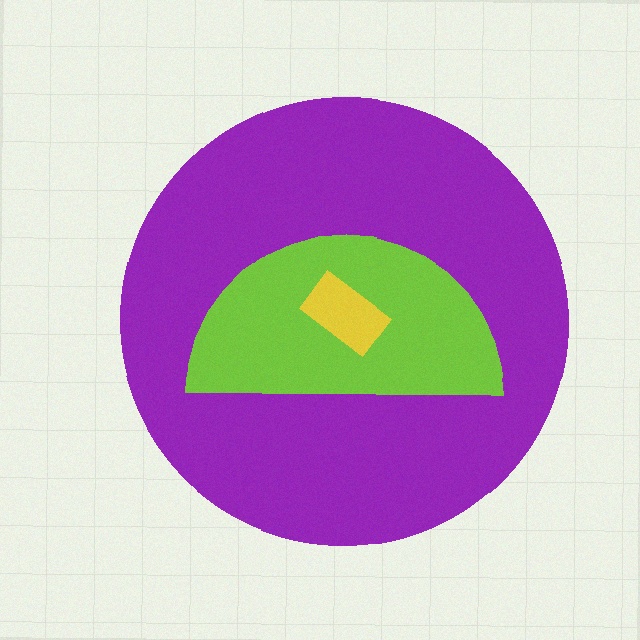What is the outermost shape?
The purple circle.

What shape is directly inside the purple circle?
The lime semicircle.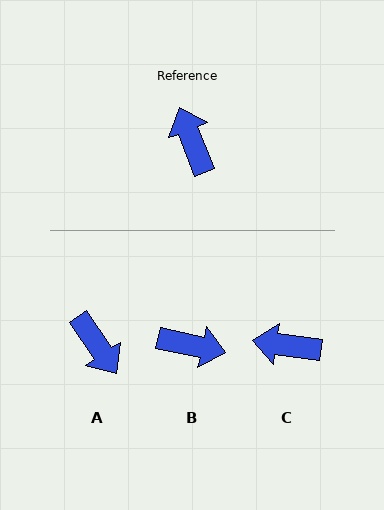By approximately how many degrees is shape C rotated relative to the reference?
Approximately 61 degrees counter-clockwise.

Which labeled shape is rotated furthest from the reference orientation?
A, about 167 degrees away.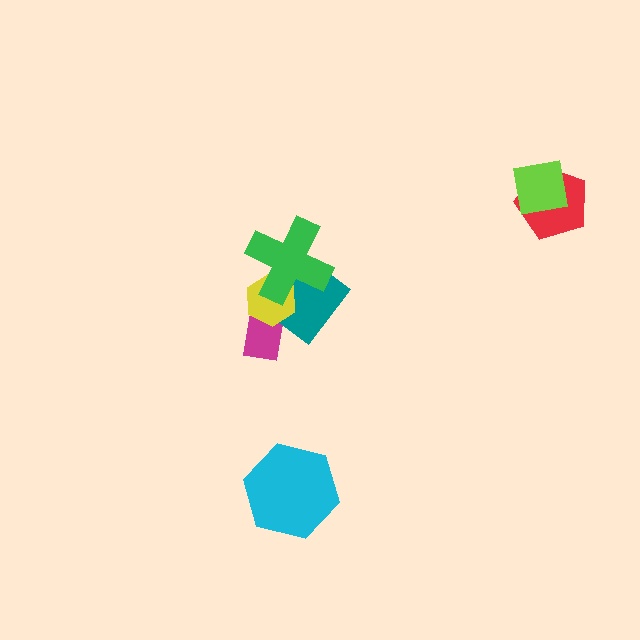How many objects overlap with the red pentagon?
1 object overlaps with the red pentagon.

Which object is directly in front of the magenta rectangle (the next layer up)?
The teal diamond is directly in front of the magenta rectangle.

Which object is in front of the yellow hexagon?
The green cross is in front of the yellow hexagon.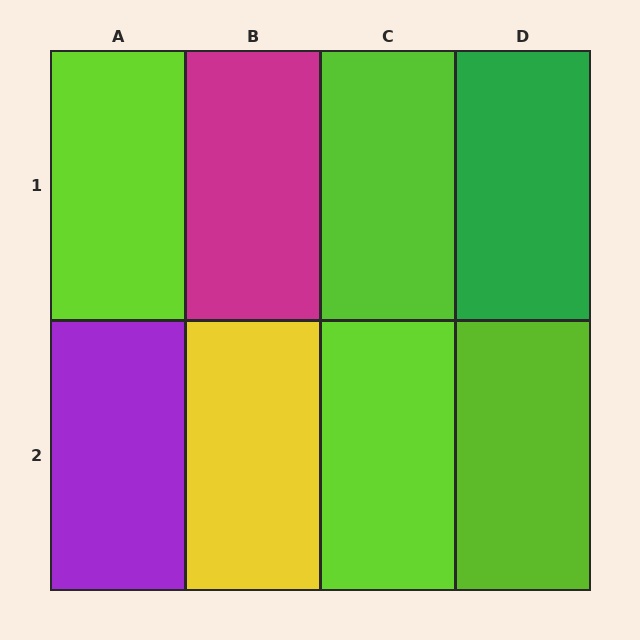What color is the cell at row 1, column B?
Magenta.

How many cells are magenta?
1 cell is magenta.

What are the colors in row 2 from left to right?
Purple, yellow, lime, lime.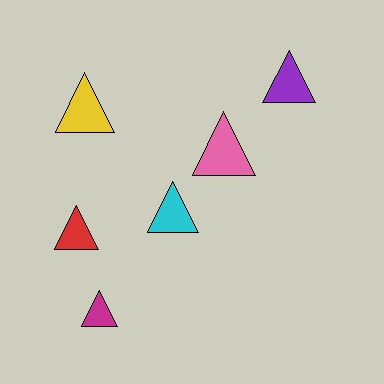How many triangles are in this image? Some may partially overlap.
There are 6 triangles.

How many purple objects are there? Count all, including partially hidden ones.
There is 1 purple object.